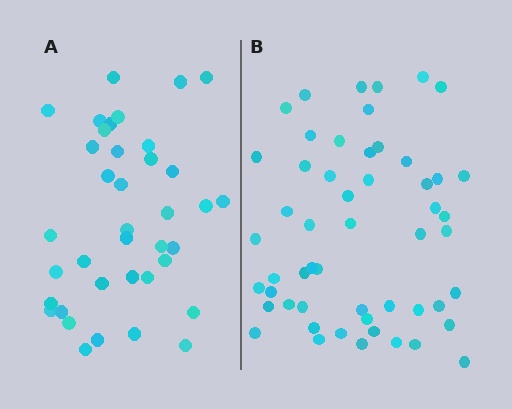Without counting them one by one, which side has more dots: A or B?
Region B (the right region) has more dots.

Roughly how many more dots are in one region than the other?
Region B has approximately 15 more dots than region A.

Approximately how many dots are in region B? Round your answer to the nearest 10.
About 50 dots. (The exact count is 53, which rounds to 50.)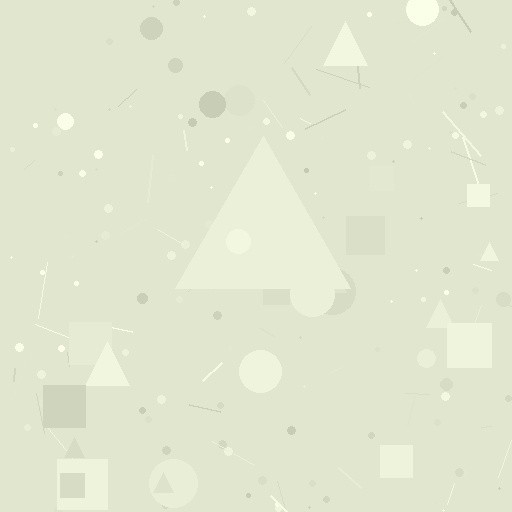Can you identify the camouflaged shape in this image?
The camouflaged shape is a triangle.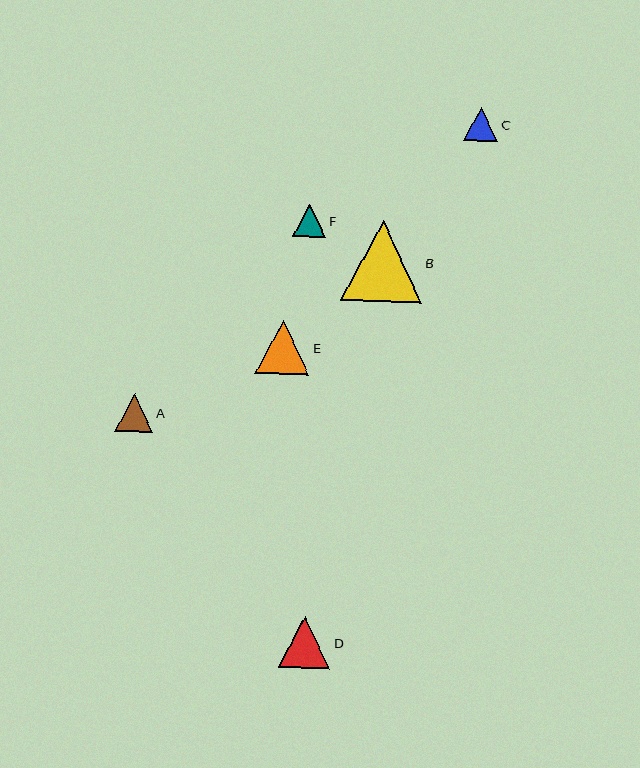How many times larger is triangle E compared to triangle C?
Triangle E is approximately 1.6 times the size of triangle C.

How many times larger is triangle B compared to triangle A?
Triangle B is approximately 2.2 times the size of triangle A.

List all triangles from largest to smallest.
From largest to smallest: B, E, D, A, C, F.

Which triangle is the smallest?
Triangle F is the smallest with a size of approximately 33 pixels.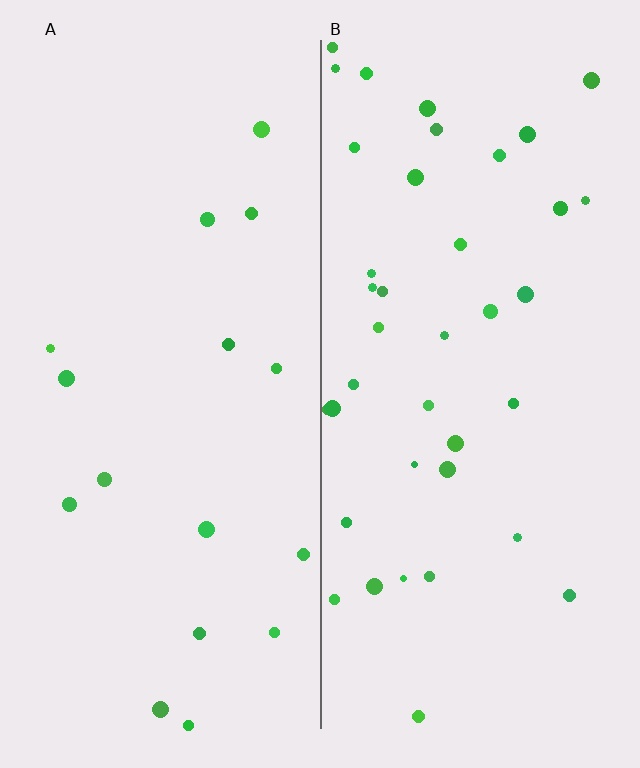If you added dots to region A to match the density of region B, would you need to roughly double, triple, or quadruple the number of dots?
Approximately double.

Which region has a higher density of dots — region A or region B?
B (the right).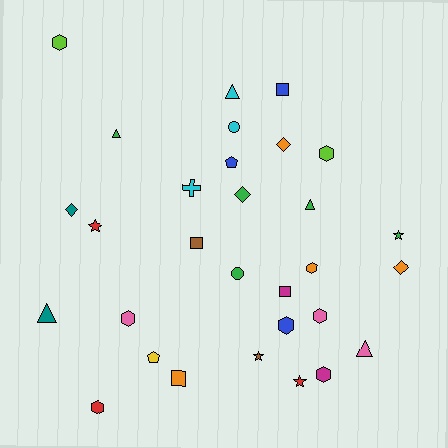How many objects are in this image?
There are 30 objects.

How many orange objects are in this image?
There are 4 orange objects.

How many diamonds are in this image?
There are 4 diamonds.